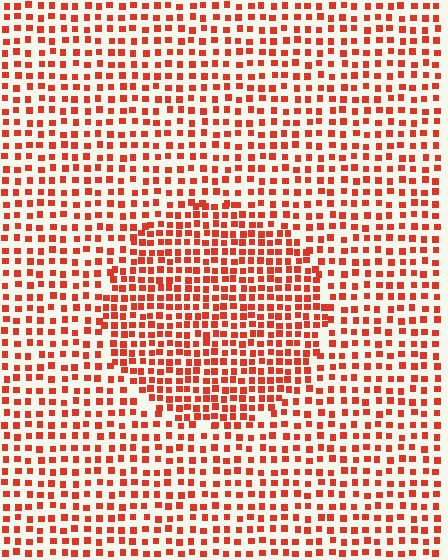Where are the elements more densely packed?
The elements are more densely packed inside the circle boundary.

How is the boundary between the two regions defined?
The boundary is defined by a change in element density (approximately 1.6x ratio). All elements are the same color, size, and shape.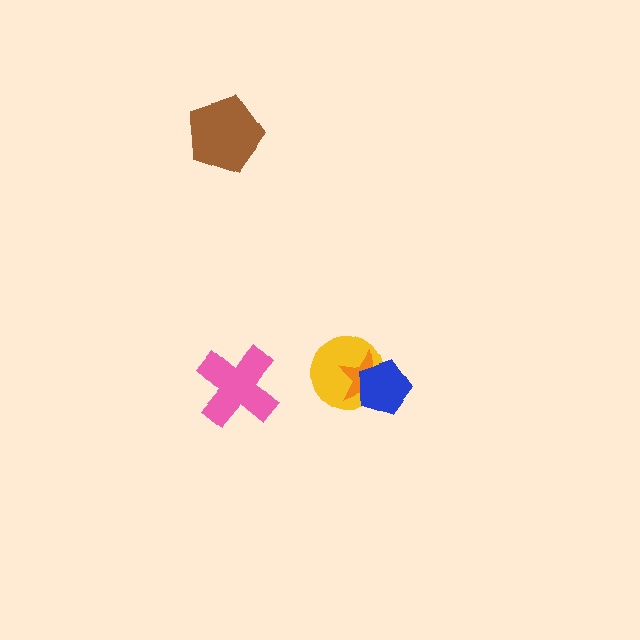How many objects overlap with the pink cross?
0 objects overlap with the pink cross.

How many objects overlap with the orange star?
2 objects overlap with the orange star.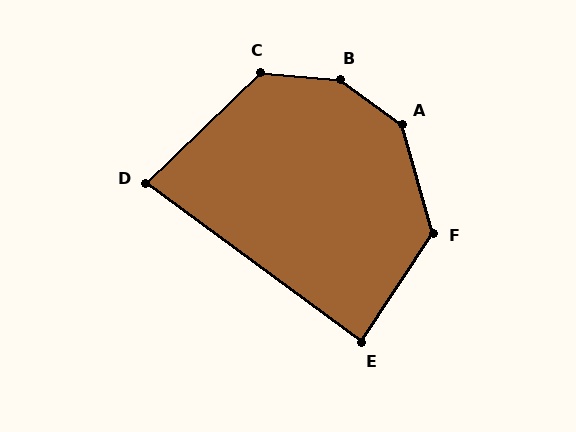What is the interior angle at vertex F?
Approximately 131 degrees (obtuse).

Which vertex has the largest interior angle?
B, at approximately 149 degrees.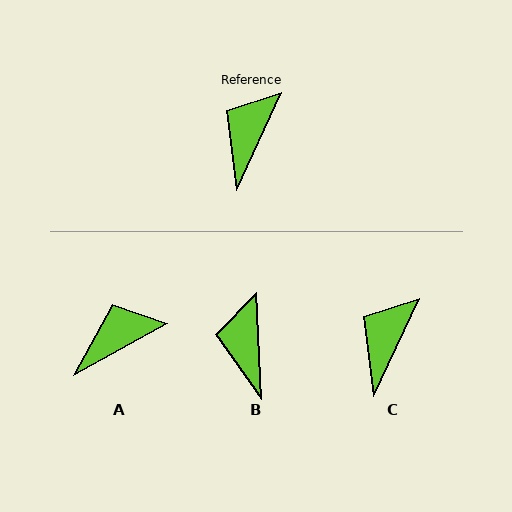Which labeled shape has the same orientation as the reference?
C.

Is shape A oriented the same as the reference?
No, it is off by about 36 degrees.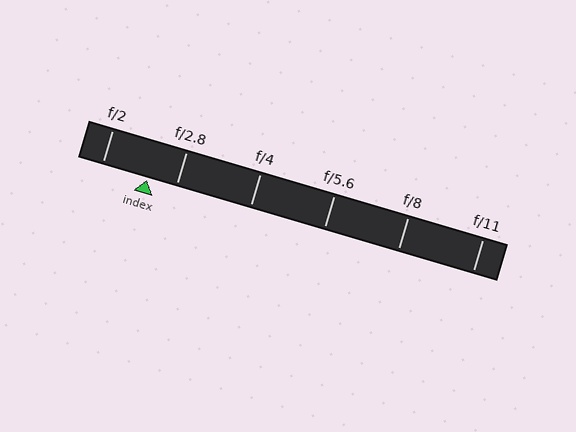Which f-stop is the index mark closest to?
The index mark is closest to f/2.8.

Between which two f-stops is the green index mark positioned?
The index mark is between f/2 and f/2.8.